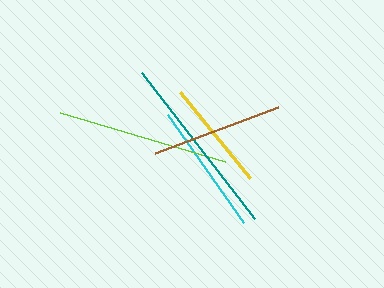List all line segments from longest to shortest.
From longest to shortest: teal, lime, cyan, brown, yellow.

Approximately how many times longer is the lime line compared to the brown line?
The lime line is approximately 1.3 times the length of the brown line.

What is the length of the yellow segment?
The yellow segment is approximately 111 pixels long.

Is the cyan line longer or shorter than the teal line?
The teal line is longer than the cyan line.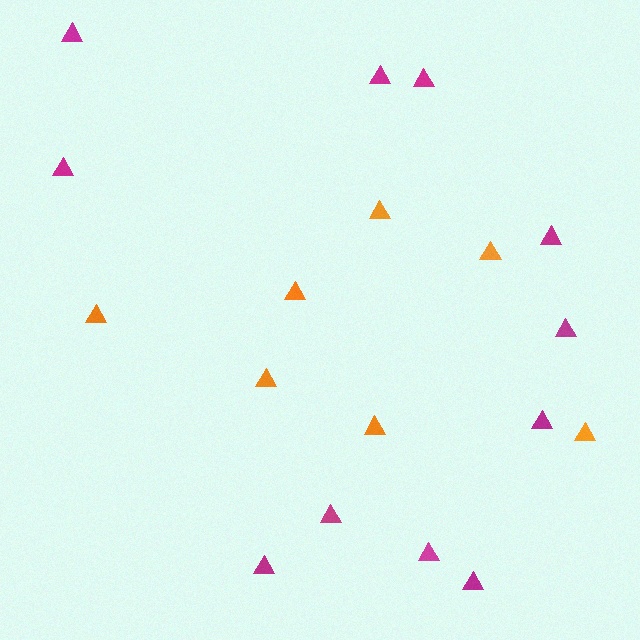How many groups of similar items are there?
There are 2 groups: one group of magenta triangles (11) and one group of orange triangles (7).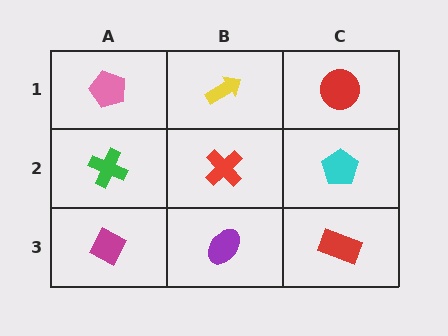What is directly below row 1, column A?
A green cross.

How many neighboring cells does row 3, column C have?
2.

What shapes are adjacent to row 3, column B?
A red cross (row 2, column B), a magenta diamond (row 3, column A), a red rectangle (row 3, column C).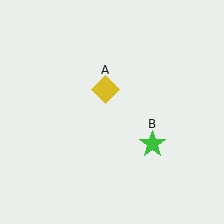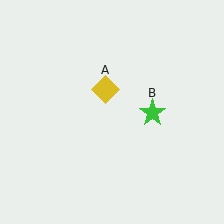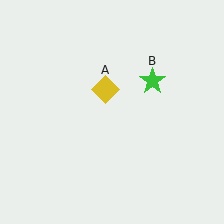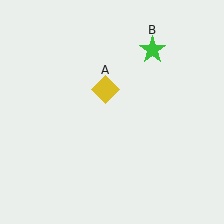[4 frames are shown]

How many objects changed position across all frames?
1 object changed position: green star (object B).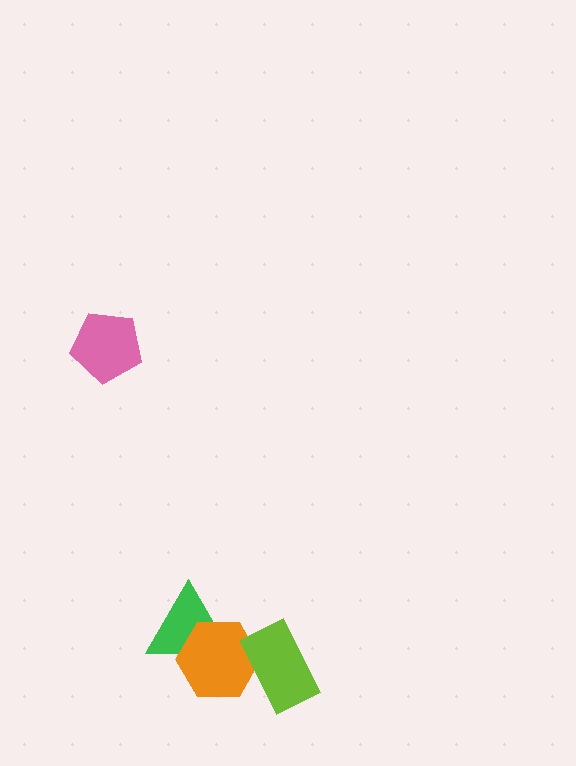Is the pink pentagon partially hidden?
No, no other shape covers it.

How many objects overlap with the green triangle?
1 object overlaps with the green triangle.